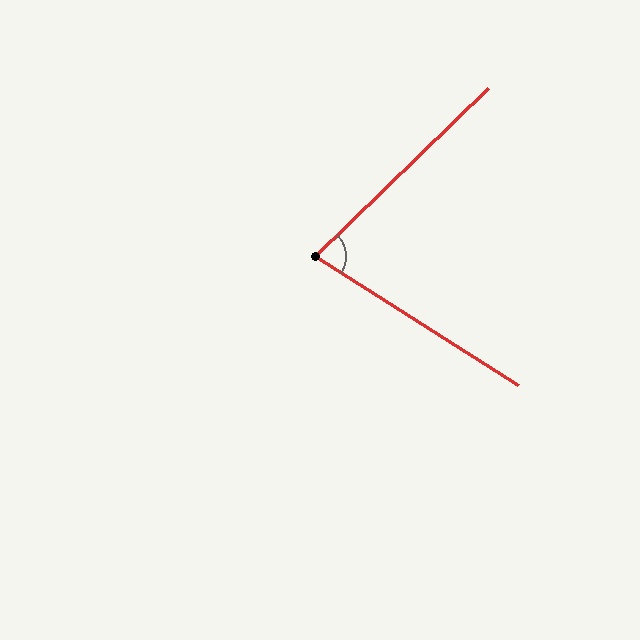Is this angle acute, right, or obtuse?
It is acute.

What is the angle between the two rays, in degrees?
Approximately 77 degrees.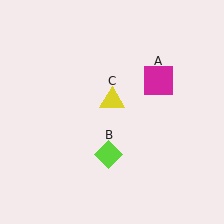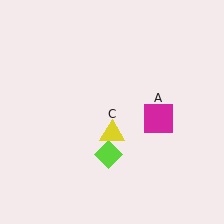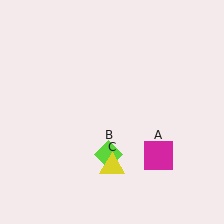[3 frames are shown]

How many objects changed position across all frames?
2 objects changed position: magenta square (object A), yellow triangle (object C).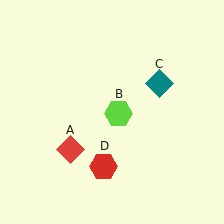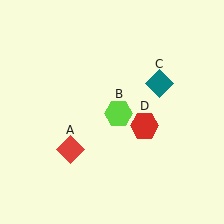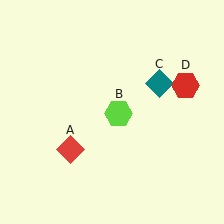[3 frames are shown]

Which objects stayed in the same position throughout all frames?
Red diamond (object A) and lime hexagon (object B) and teal diamond (object C) remained stationary.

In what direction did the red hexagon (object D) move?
The red hexagon (object D) moved up and to the right.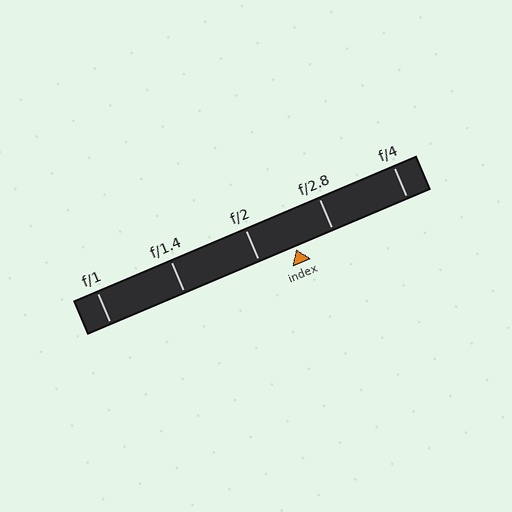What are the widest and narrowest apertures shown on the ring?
The widest aperture shown is f/1 and the narrowest is f/4.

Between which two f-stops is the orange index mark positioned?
The index mark is between f/2 and f/2.8.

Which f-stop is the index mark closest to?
The index mark is closest to f/2.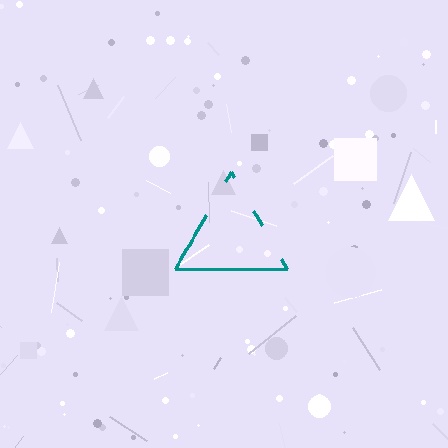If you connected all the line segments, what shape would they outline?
They would outline a triangle.